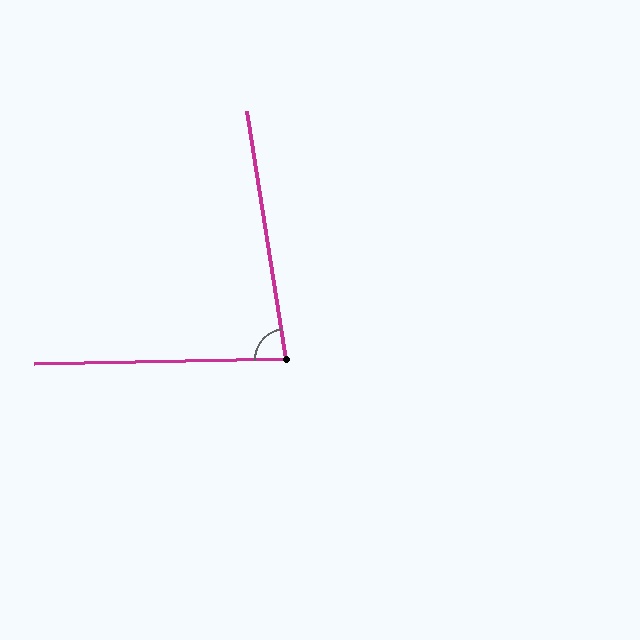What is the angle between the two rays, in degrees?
Approximately 82 degrees.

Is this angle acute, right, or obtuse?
It is acute.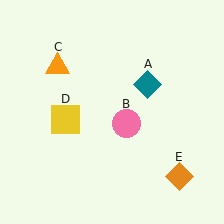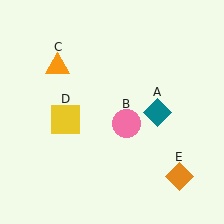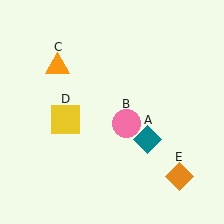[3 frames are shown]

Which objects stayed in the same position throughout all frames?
Pink circle (object B) and orange triangle (object C) and yellow square (object D) and orange diamond (object E) remained stationary.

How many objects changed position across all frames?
1 object changed position: teal diamond (object A).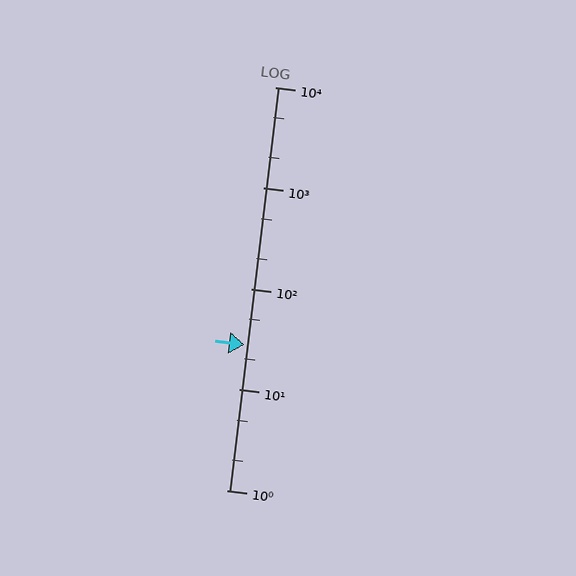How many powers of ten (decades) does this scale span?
The scale spans 4 decades, from 1 to 10000.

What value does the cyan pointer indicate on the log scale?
The pointer indicates approximately 28.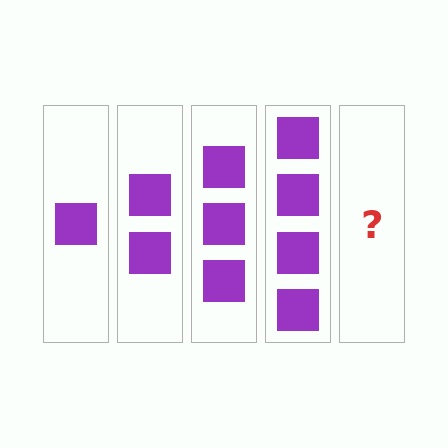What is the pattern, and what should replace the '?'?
The pattern is that each step adds one more square. The '?' should be 5 squares.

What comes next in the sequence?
The next element should be 5 squares.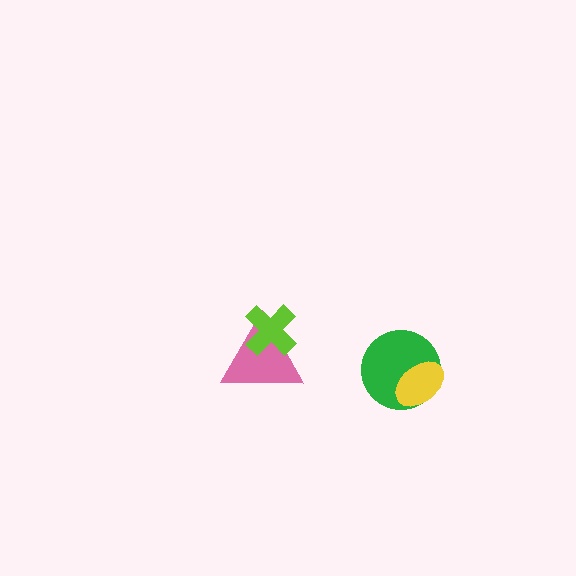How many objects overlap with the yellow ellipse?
1 object overlaps with the yellow ellipse.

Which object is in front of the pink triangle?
The lime cross is in front of the pink triangle.